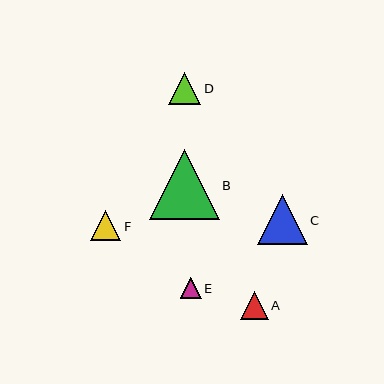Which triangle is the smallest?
Triangle E is the smallest with a size of approximately 21 pixels.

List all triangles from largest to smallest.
From largest to smallest: B, C, D, F, A, E.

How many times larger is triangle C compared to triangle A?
Triangle C is approximately 1.8 times the size of triangle A.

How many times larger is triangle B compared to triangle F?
Triangle B is approximately 2.3 times the size of triangle F.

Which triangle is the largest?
Triangle B is the largest with a size of approximately 70 pixels.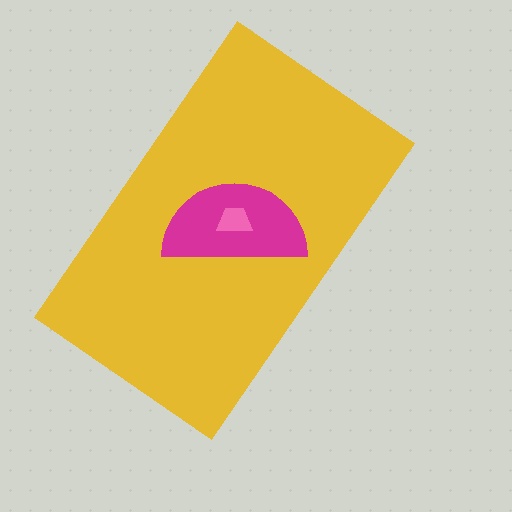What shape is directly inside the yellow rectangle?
The magenta semicircle.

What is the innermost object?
The pink trapezoid.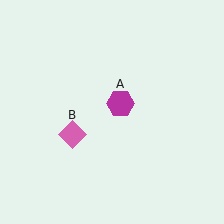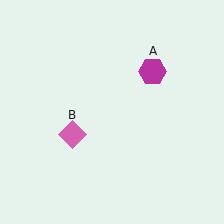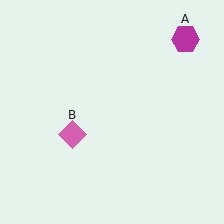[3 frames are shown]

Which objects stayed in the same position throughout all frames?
Pink diamond (object B) remained stationary.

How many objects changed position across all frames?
1 object changed position: magenta hexagon (object A).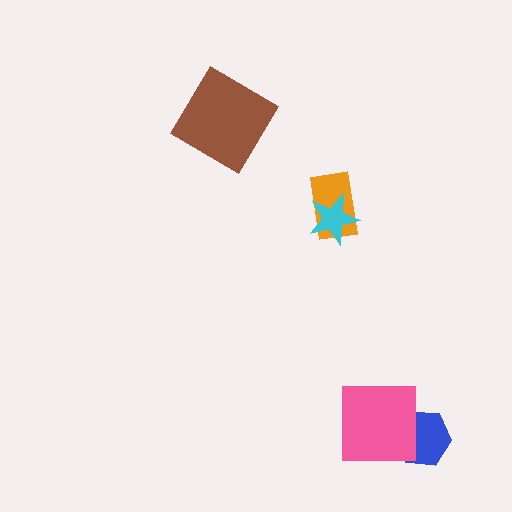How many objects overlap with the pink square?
1 object overlaps with the pink square.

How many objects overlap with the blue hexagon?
1 object overlaps with the blue hexagon.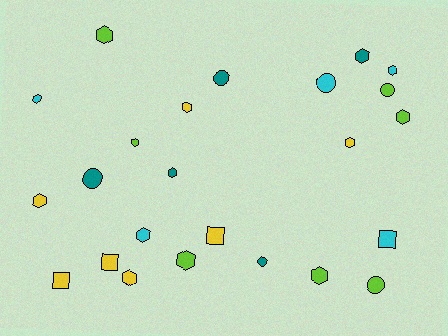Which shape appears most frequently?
Hexagon, with 14 objects.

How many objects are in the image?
There are 24 objects.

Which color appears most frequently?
Yellow, with 7 objects.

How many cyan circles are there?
There is 1 cyan circle.